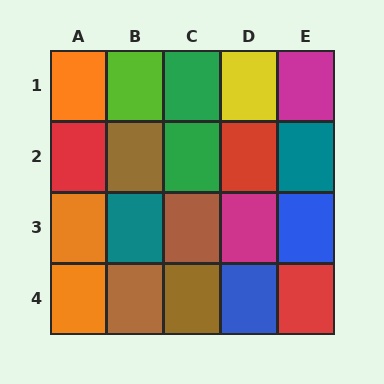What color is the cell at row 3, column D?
Magenta.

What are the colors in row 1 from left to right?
Orange, lime, green, yellow, magenta.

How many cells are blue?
2 cells are blue.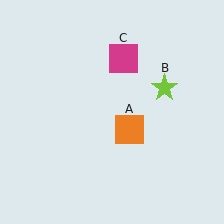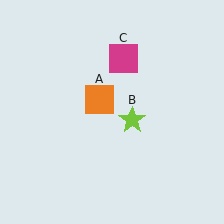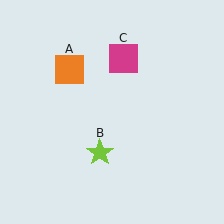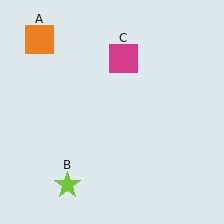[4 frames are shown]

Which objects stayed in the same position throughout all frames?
Magenta square (object C) remained stationary.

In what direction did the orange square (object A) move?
The orange square (object A) moved up and to the left.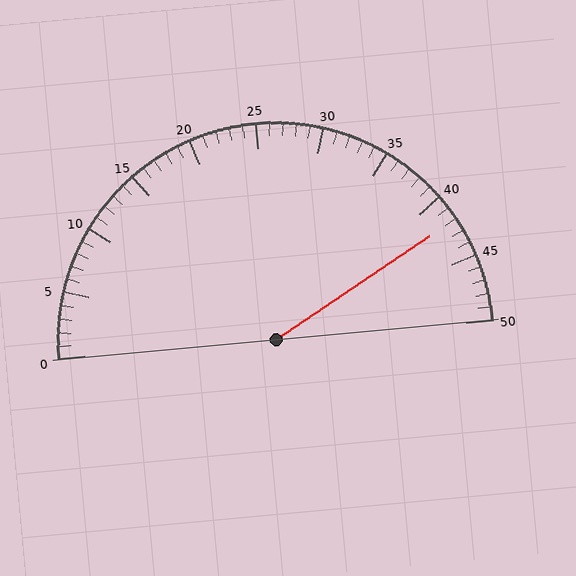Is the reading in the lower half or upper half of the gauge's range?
The reading is in the upper half of the range (0 to 50).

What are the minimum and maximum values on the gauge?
The gauge ranges from 0 to 50.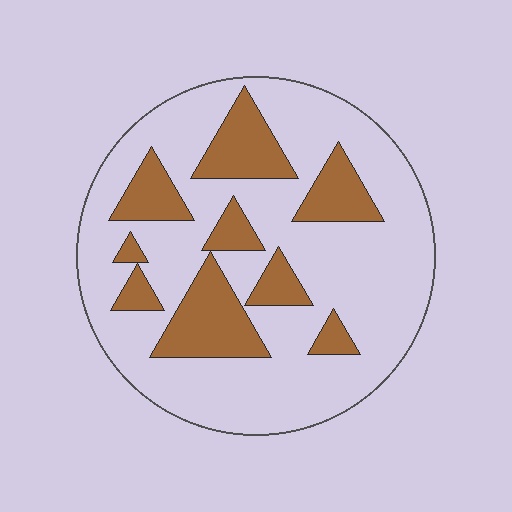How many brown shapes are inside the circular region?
9.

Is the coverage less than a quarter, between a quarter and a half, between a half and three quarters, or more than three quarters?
Between a quarter and a half.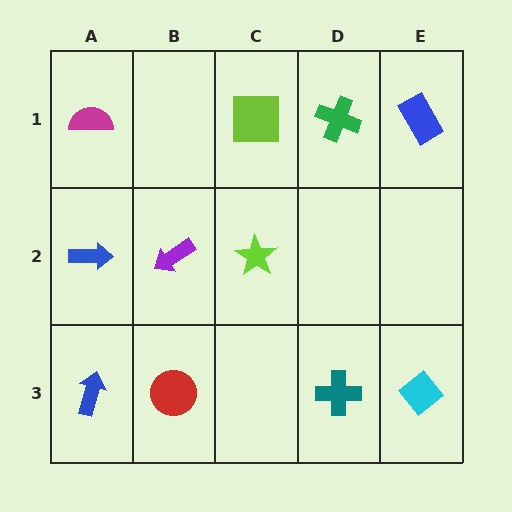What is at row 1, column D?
A green cross.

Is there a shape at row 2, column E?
No, that cell is empty.